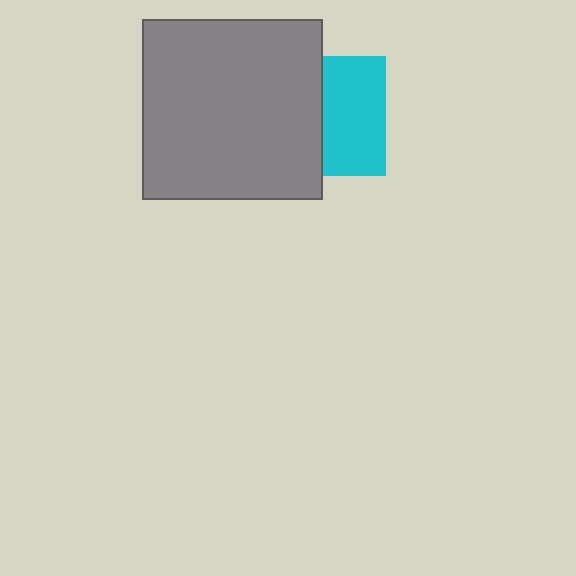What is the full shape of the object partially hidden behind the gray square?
The partially hidden object is a cyan square.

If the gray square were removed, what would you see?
You would see the complete cyan square.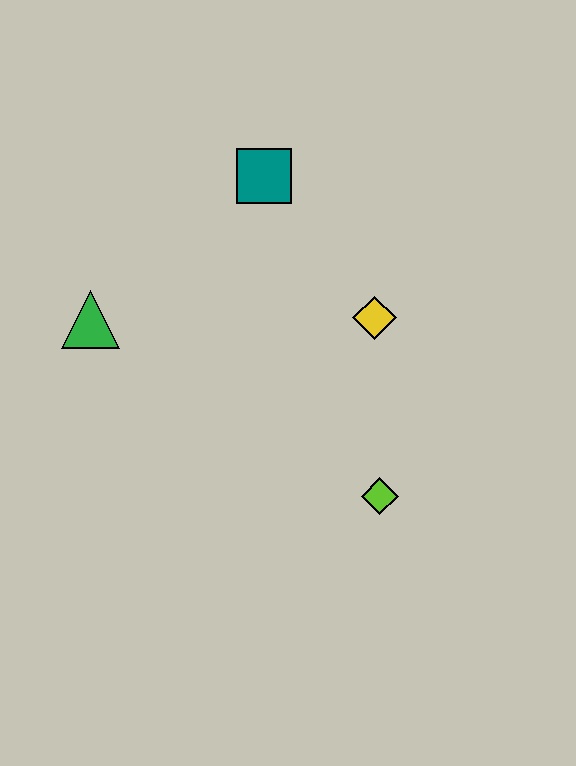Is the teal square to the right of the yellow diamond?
No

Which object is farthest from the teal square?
The lime diamond is farthest from the teal square.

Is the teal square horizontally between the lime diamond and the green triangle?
Yes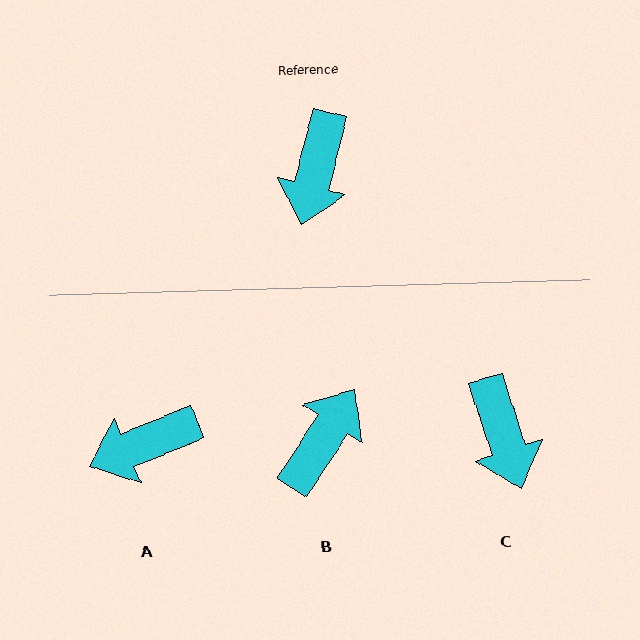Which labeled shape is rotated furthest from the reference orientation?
B, about 162 degrees away.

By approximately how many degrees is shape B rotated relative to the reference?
Approximately 162 degrees counter-clockwise.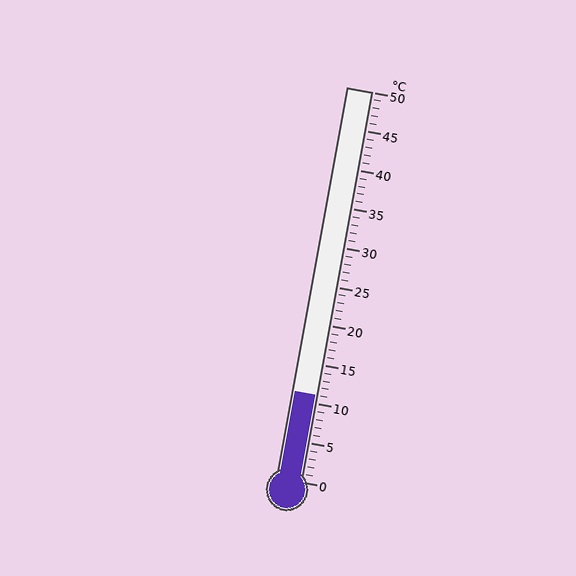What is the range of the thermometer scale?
The thermometer scale ranges from 0°C to 50°C.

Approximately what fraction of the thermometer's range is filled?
The thermometer is filled to approximately 20% of its range.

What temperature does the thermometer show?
The thermometer shows approximately 11°C.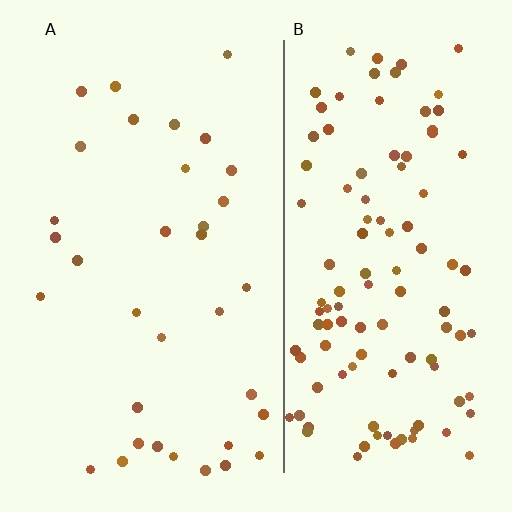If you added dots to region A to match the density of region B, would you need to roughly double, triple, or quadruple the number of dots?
Approximately triple.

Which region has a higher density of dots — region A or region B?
B (the right).